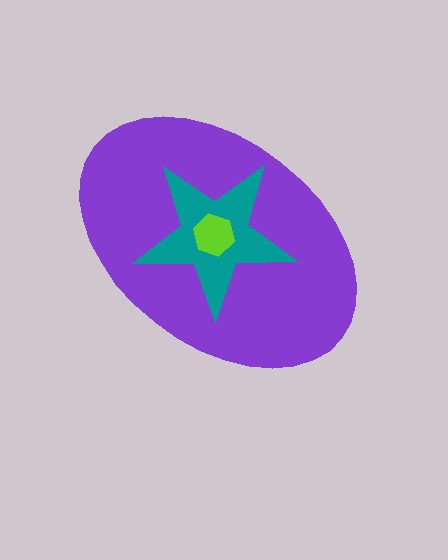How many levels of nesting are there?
3.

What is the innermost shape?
The lime hexagon.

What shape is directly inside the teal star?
The lime hexagon.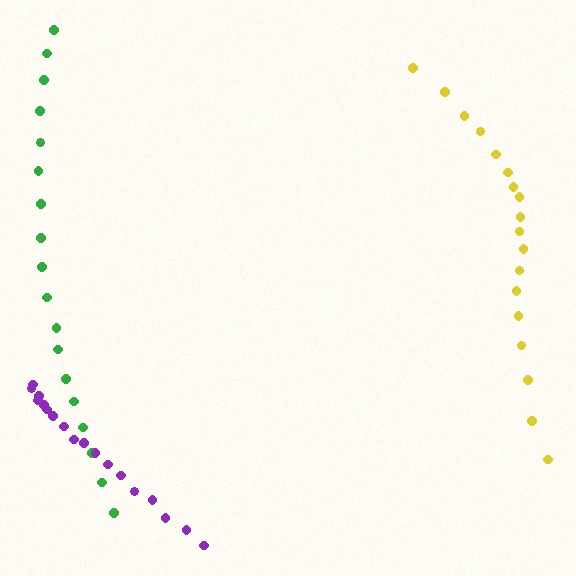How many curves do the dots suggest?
There are 3 distinct paths.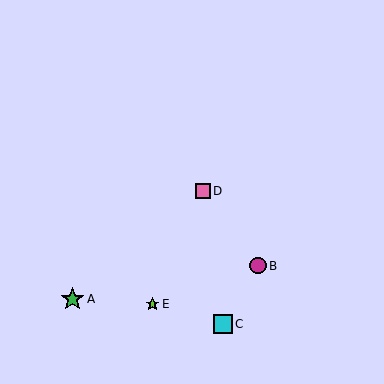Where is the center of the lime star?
The center of the lime star is at (152, 304).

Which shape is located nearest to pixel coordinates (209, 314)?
The cyan square (labeled C) at (223, 324) is nearest to that location.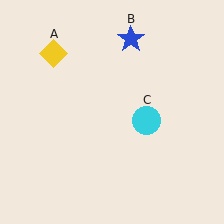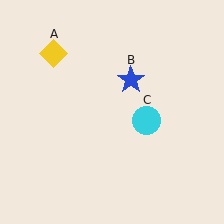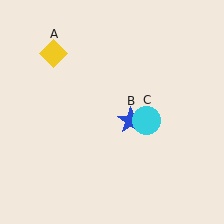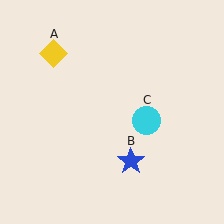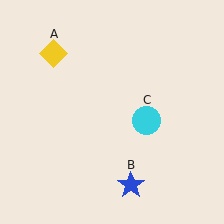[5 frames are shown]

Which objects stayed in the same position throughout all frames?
Yellow diamond (object A) and cyan circle (object C) remained stationary.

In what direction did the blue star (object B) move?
The blue star (object B) moved down.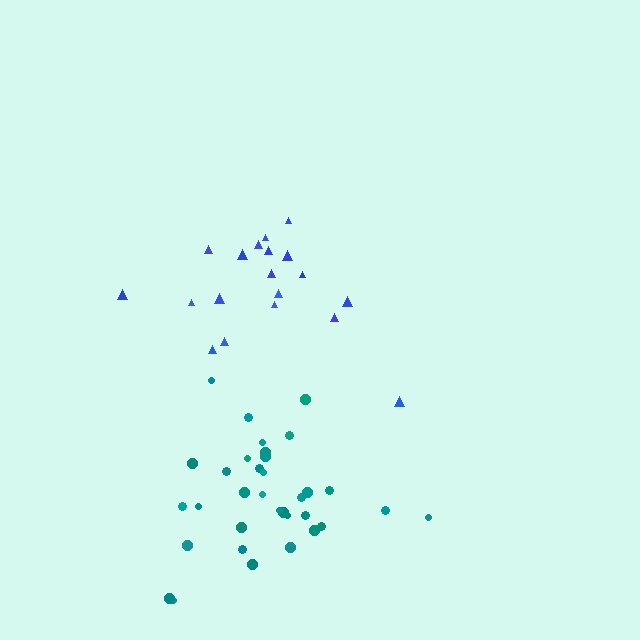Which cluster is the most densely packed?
Teal.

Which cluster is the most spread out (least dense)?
Blue.